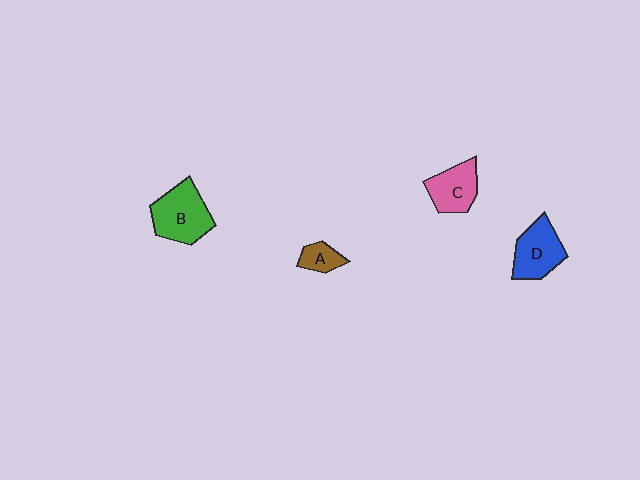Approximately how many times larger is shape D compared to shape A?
Approximately 2.2 times.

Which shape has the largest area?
Shape B (green).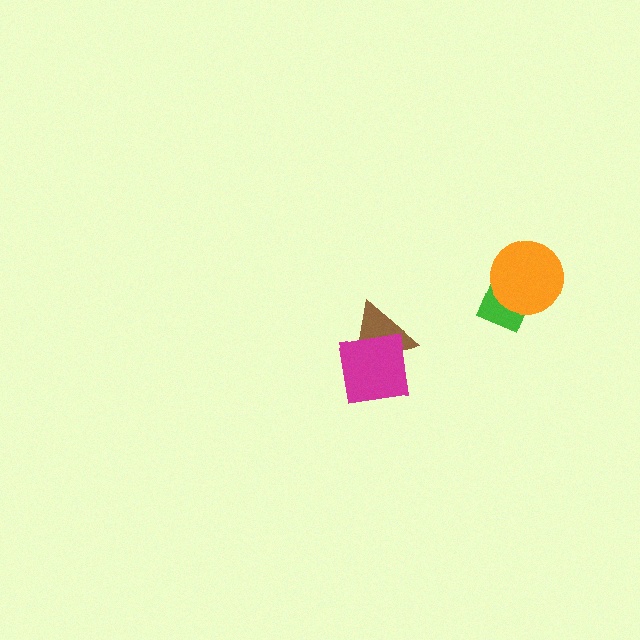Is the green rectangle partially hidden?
Yes, it is partially covered by another shape.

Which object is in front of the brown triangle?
The magenta square is in front of the brown triangle.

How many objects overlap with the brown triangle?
1 object overlaps with the brown triangle.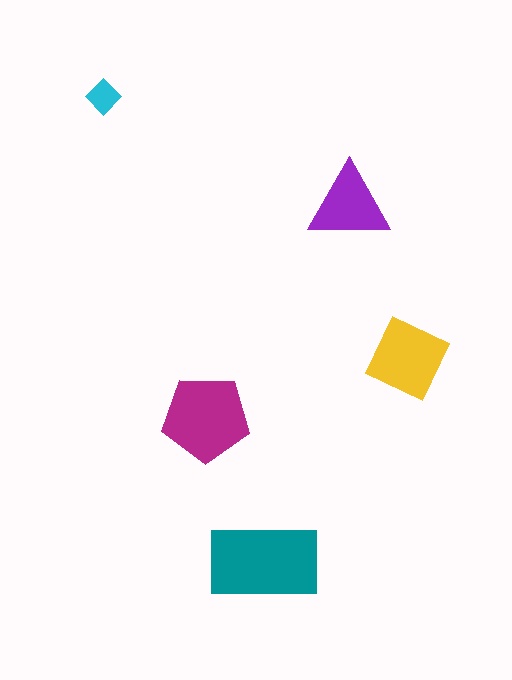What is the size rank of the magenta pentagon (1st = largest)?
2nd.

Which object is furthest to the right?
The yellow square is rightmost.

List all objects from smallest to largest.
The cyan diamond, the purple triangle, the yellow square, the magenta pentagon, the teal rectangle.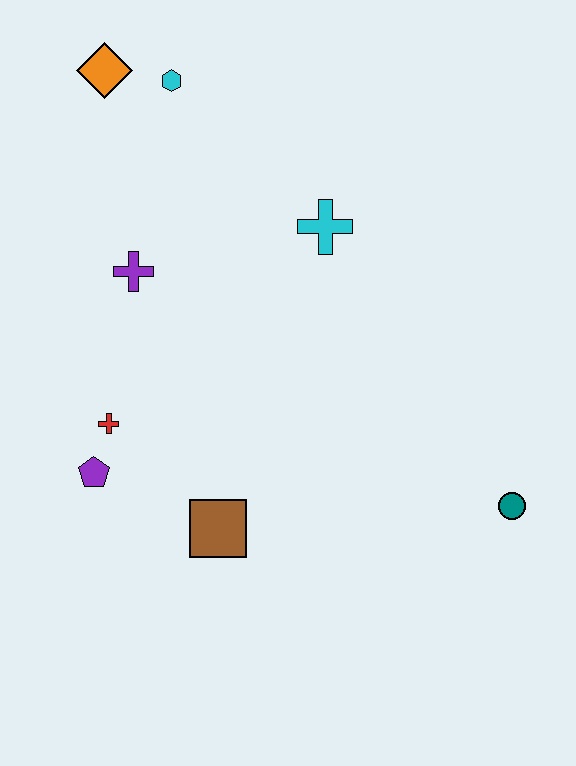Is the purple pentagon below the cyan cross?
Yes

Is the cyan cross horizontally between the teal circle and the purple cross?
Yes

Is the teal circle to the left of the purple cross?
No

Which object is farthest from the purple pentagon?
The teal circle is farthest from the purple pentagon.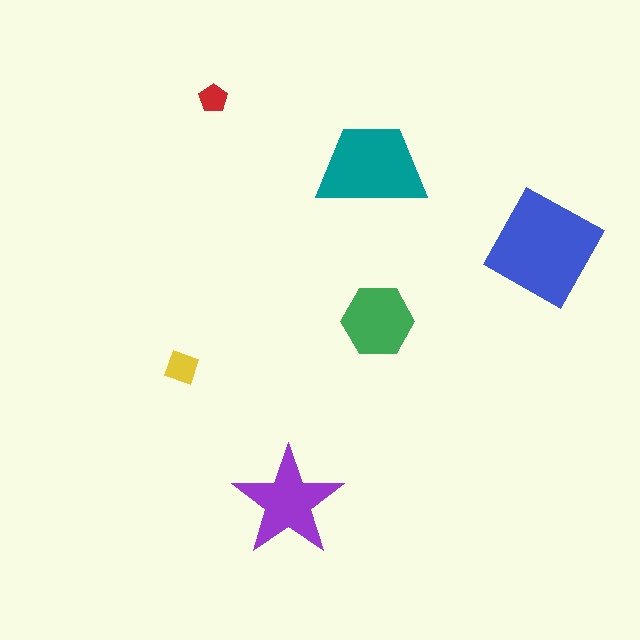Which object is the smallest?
The red pentagon.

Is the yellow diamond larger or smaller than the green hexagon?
Smaller.